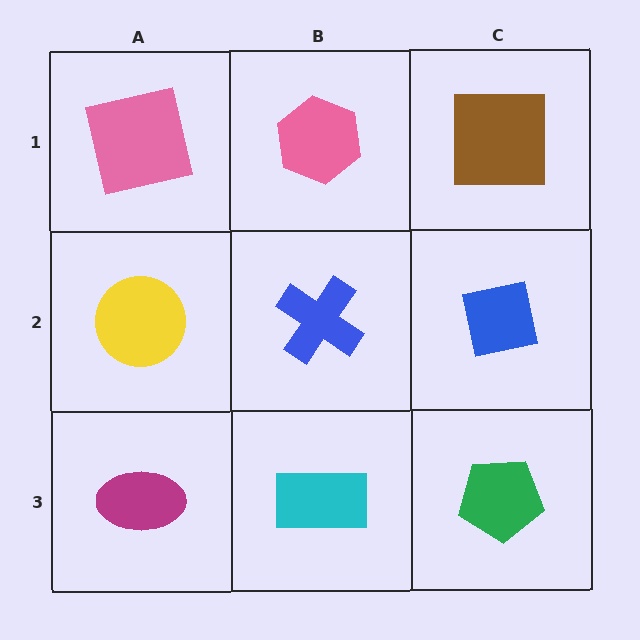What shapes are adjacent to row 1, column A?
A yellow circle (row 2, column A), a pink hexagon (row 1, column B).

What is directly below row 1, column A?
A yellow circle.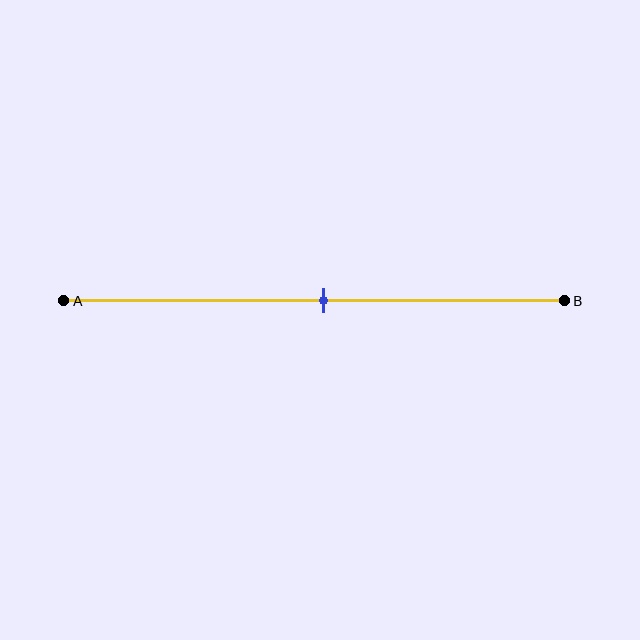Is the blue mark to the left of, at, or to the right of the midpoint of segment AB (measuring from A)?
The blue mark is approximately at the midpoint of segment AB.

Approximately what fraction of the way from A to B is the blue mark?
The blue mark is approximately 50% of the way from A to B.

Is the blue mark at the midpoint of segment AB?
Yes, the mark is approximately at the midpoint.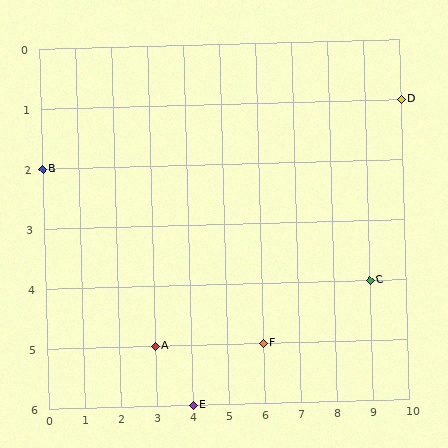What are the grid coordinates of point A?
Point A is at grid coordinates (3, 5).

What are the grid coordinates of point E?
Point E is at grid coordinates (4, 6).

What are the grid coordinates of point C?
Point C is at grid coordinates (9, 4).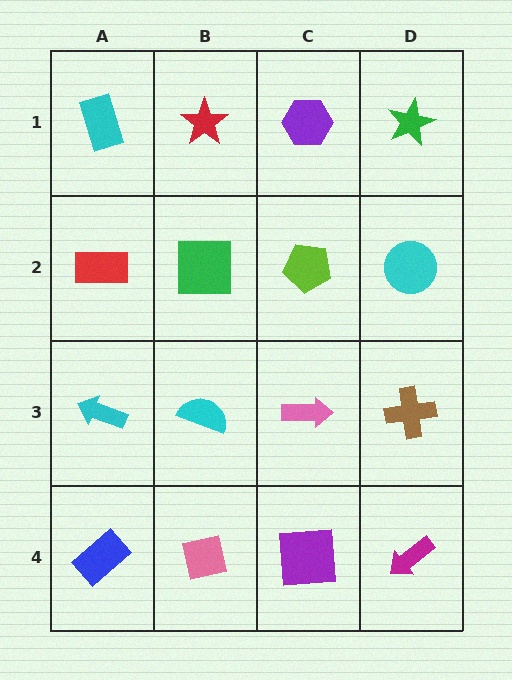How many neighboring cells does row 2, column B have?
4.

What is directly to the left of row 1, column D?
A purple hexagon.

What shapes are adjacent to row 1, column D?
A cyan circle (row 2, column D), a purple hexagon (row 1, column C).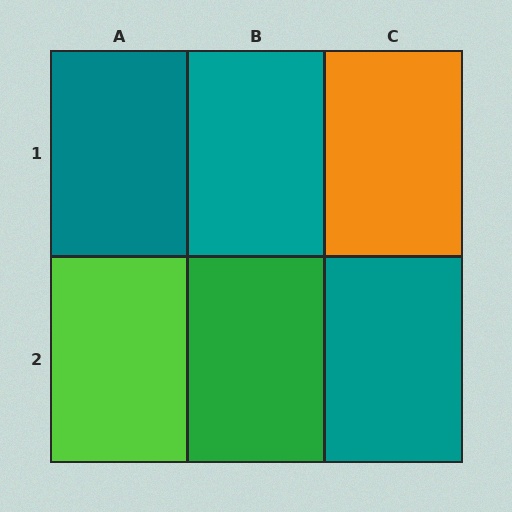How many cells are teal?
3 cells are teal.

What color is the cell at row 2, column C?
Teal.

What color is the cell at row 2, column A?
Lime.